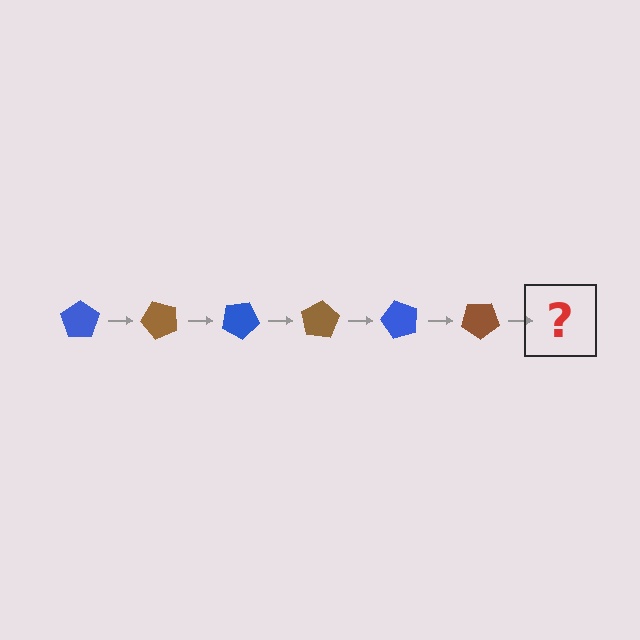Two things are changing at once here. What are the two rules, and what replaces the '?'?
The two rules are that it rotates 50 degrees each step and the color cycles through blue and brown. The '?' should be a blue pentagon, rotated 300 degrees from the start.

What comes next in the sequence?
The next element should be a blue pentagon, rotated 300 degrees from the start.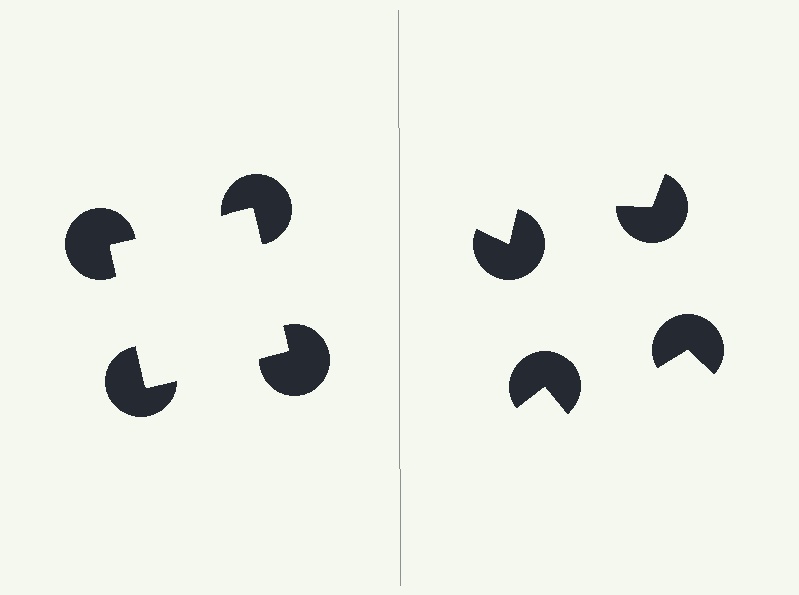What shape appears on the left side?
An illusory square.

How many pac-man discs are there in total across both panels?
8 — 4 on each side.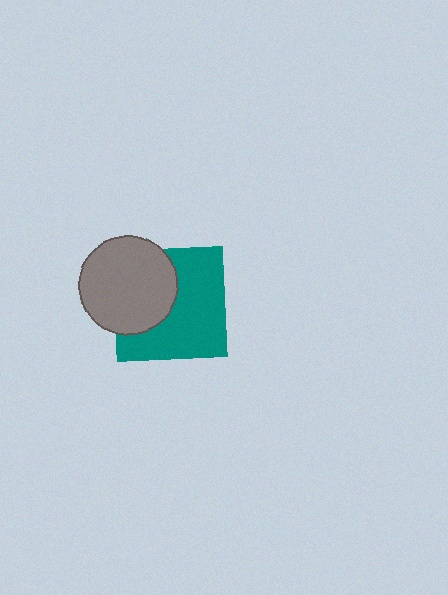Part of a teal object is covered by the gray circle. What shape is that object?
It is a square.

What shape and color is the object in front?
The object in front is a gray circle.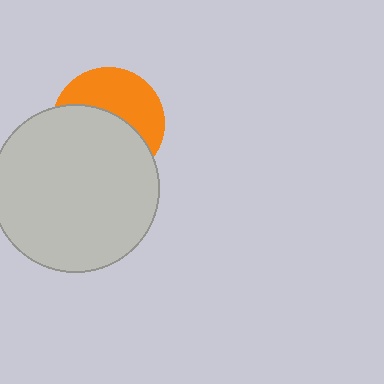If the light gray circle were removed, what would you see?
You would see the complete orange circle.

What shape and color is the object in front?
The object in front is a light gray circle.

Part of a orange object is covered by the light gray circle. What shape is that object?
It is a circle.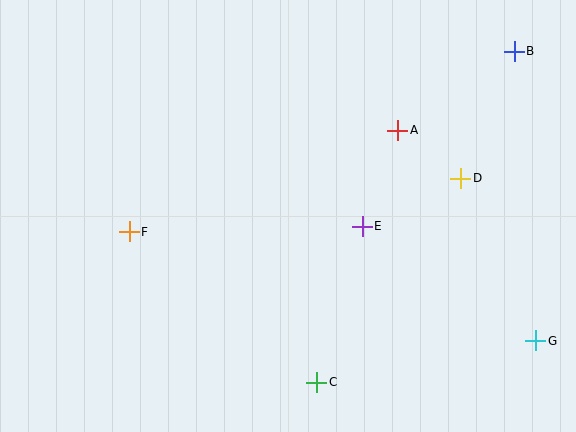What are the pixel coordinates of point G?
Point G is at (536, 341).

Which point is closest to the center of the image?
Point E at (362, 226) is closest to the center.